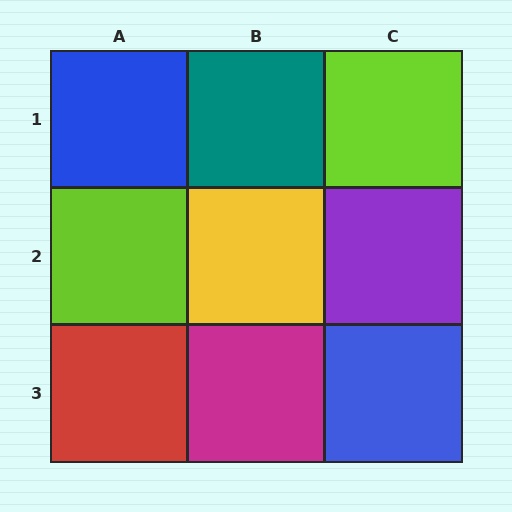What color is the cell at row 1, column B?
Teal.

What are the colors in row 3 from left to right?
Red, magenta, blue.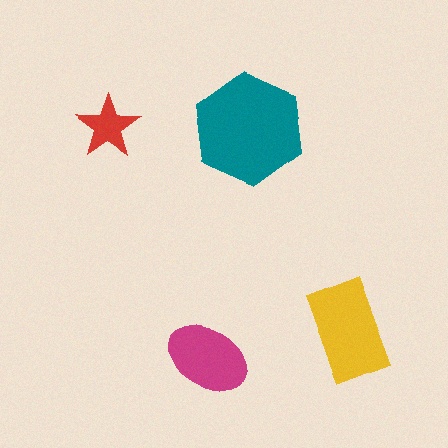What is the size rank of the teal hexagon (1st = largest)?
1st.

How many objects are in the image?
There are 4 objects in the image.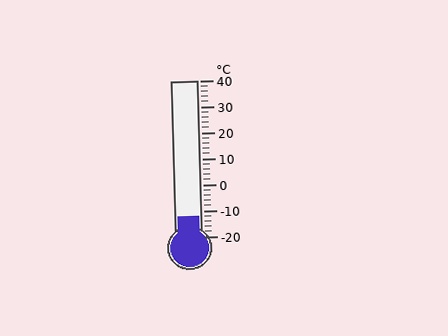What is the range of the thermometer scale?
The thermometer scale ranges from -20°C to 40°C.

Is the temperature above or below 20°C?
The temperature is below 20°C.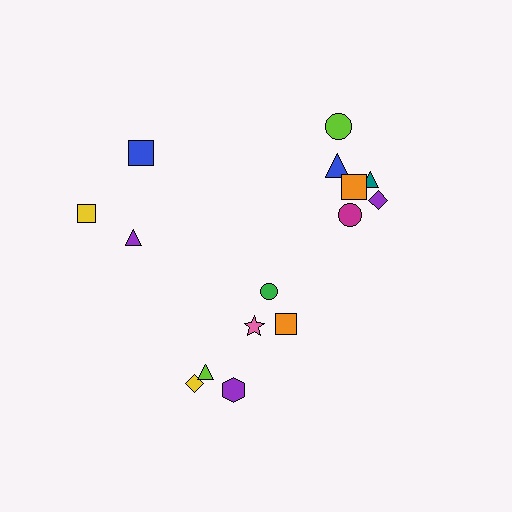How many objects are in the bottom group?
There are 6 objects.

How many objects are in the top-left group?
There are 3 objects.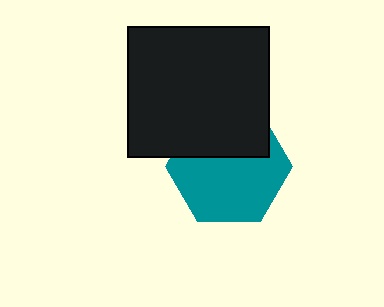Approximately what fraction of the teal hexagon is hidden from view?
Roughly 37% of the teal hexagon is hidden behind the black rectangle.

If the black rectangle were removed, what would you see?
You would see the complete teal hexagon.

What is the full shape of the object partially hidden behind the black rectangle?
The partially hidden object is a teal hexagon.